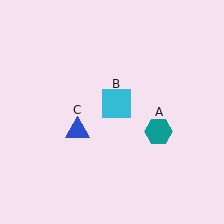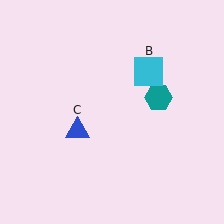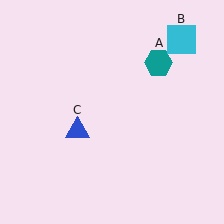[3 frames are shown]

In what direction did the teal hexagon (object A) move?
The teal hexagon (object A) moved up.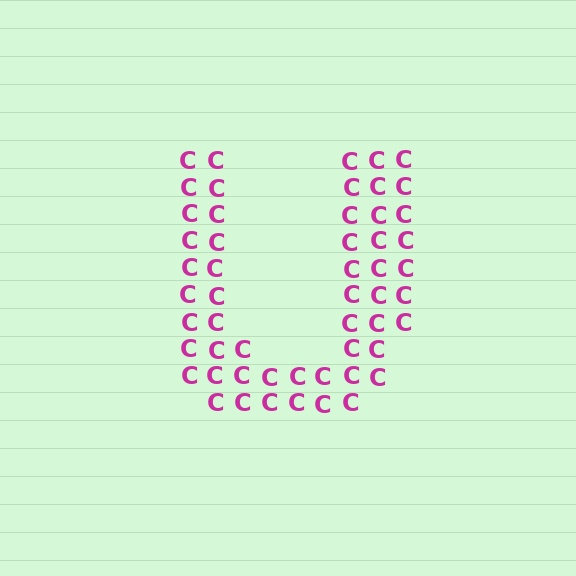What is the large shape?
The large shape is the letter U.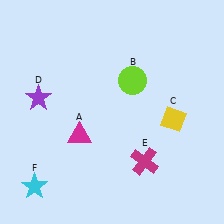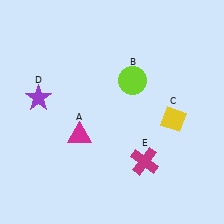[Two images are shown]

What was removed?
The cyan star (F) was removed in Image 2.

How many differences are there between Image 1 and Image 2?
There is 1 difference between the two images.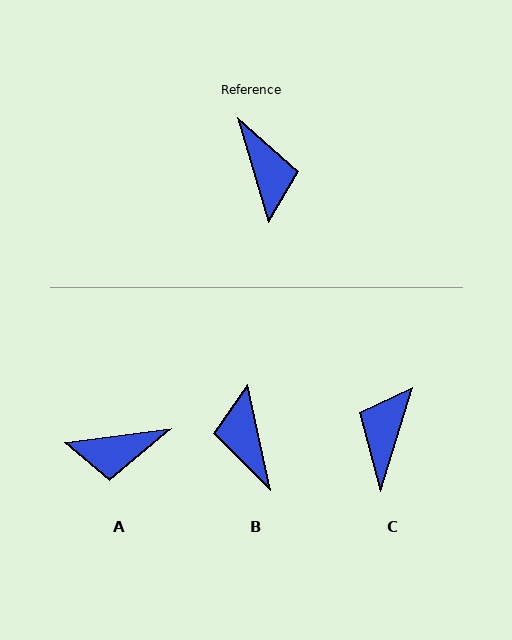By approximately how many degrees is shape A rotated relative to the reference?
Approximately 99 degrees clockwise.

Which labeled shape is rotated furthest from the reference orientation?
B, about 176 degrees away.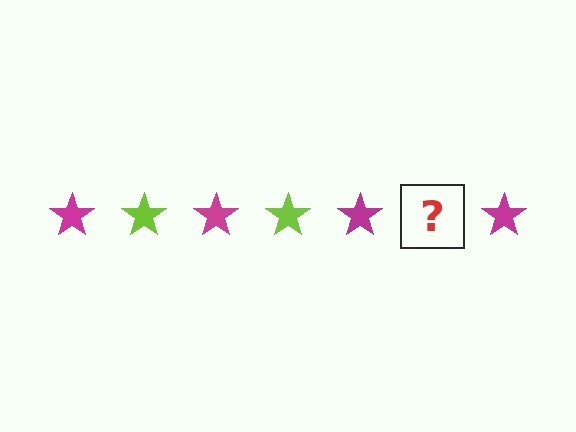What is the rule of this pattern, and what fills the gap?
The rule is that the pattern cycles through magenta, lime stars. The gap should be filled with a lime star.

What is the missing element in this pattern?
The missing element is a lime star.